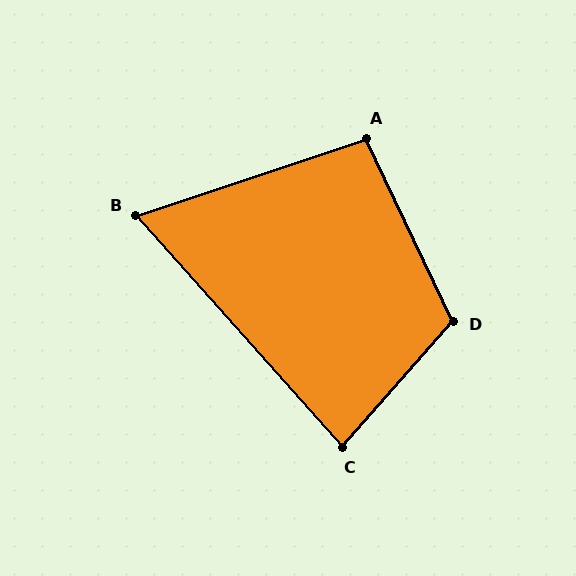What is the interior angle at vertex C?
Approximately 83 degrees (acute).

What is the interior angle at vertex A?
Approximately 97 degrees (obtuse).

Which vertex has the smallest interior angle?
B, at approximately 67 degrees.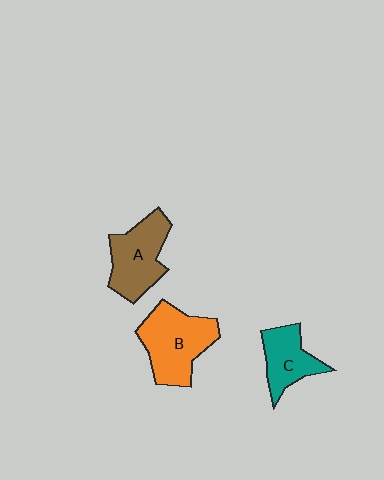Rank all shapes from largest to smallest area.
From largest to smallest: B (orange), A (brown), C (teal).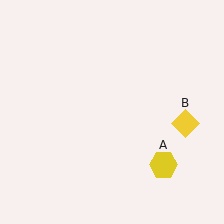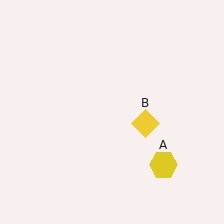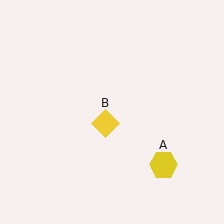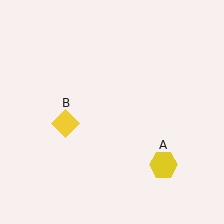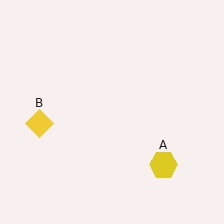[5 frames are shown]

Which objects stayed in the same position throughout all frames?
Yellow hexagon (object A) remained stationary.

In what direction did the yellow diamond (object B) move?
The yellow diamond (object B) moved left.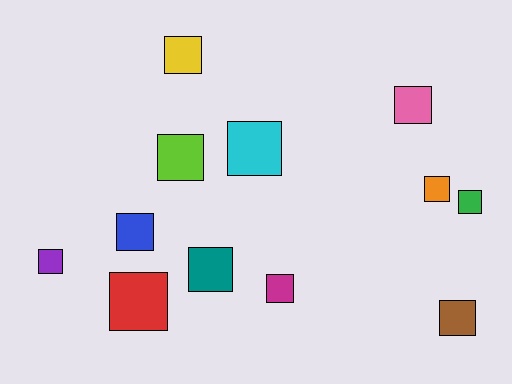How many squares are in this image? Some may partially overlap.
There are 12 squares.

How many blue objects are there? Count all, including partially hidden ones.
There is 1 blue object.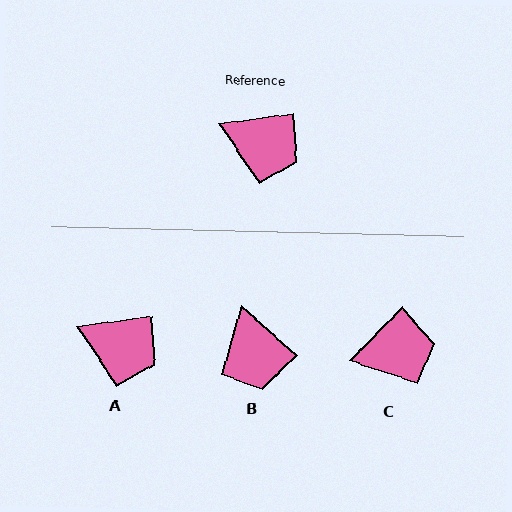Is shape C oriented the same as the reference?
No, it is off by about 38 degrees.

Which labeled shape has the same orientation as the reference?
A.